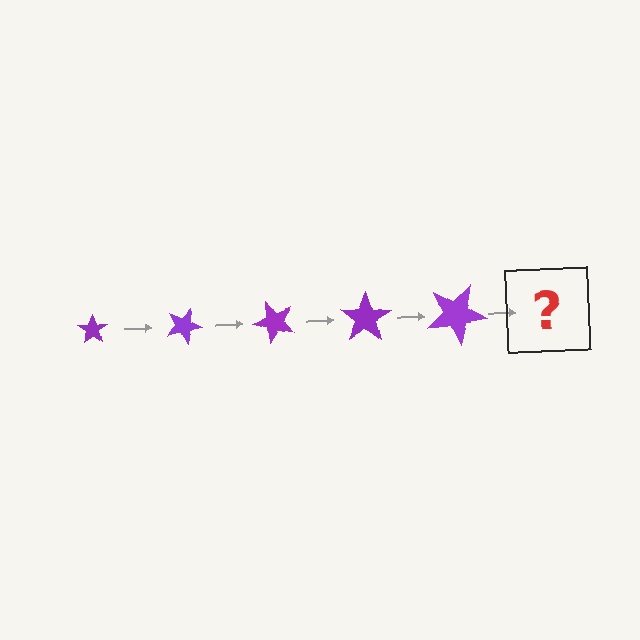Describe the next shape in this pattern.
It should be a star, larger than the previous one and rotated 125 degrees from the start.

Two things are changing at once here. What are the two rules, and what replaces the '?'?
The two rules are that the star grows larger each step and it rotates 25 degrees each step. The '?' should be a star, larger than the previous one and rotated 125 degrees from the start.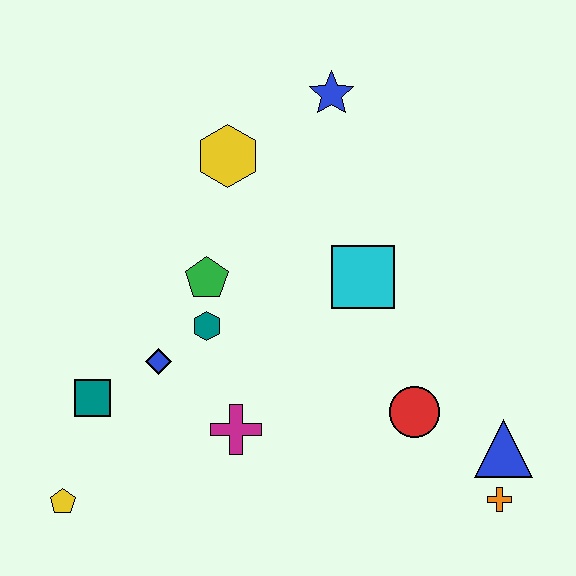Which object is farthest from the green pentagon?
The orange cross is farthest from the green pentagon.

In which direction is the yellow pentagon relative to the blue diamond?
The yellow pentagon is below the blue diamond.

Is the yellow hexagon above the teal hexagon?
Yes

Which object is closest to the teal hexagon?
The green pentagon is closest to the teal hexagon.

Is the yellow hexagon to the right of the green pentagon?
Yes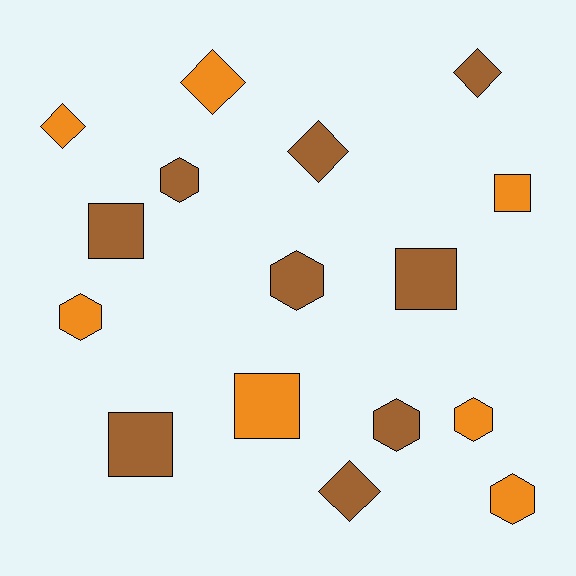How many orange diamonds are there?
There are 2 orange diamonds.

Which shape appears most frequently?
Hexagon, with 6 objects.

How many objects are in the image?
There are 16 objects.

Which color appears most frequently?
Brown, with 9 objects.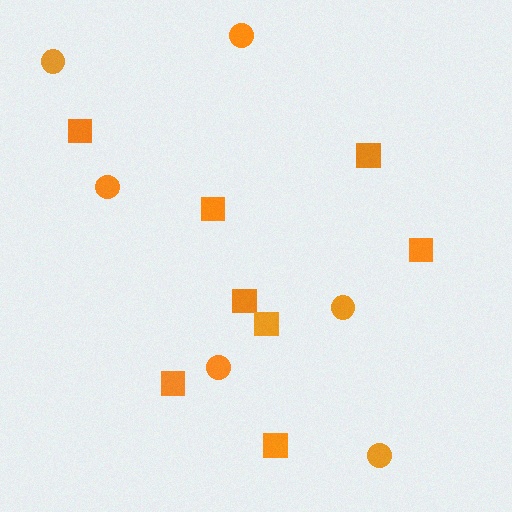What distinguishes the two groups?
There are 2 groups: one group of squares (8) and one group of circles (6).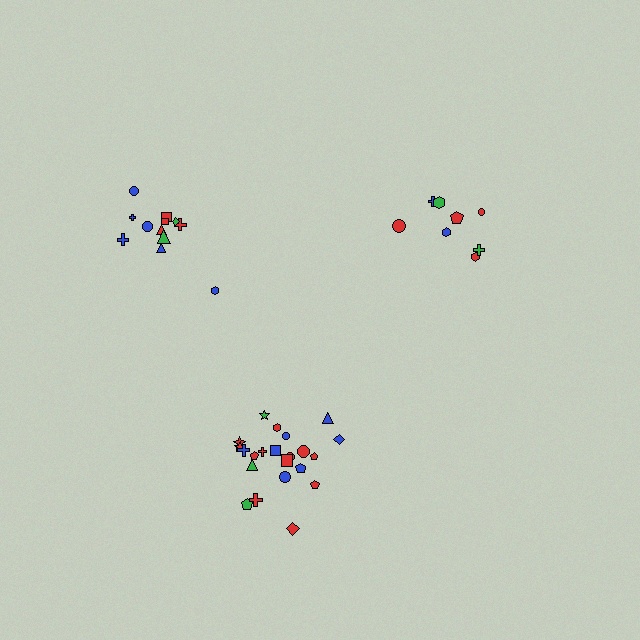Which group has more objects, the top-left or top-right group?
The top-left group.